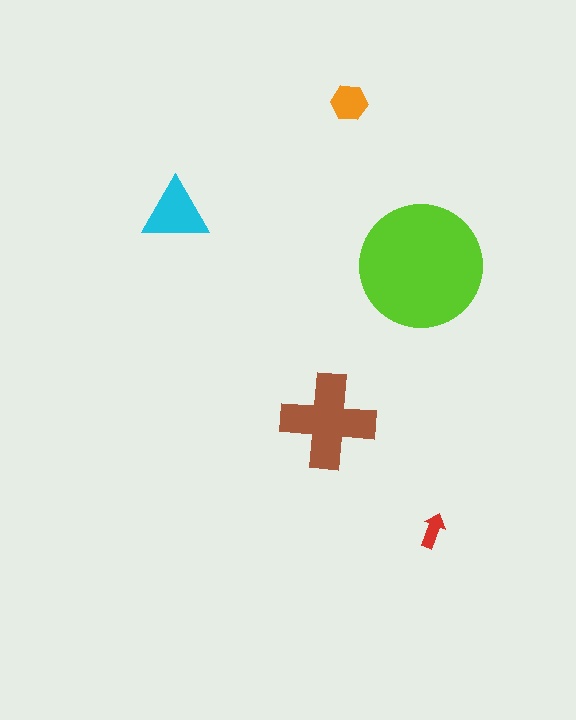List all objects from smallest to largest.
The red arrow, the orange hexagon, the cyan triangle, the brown cross, the lime circle.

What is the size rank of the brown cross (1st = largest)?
2nd.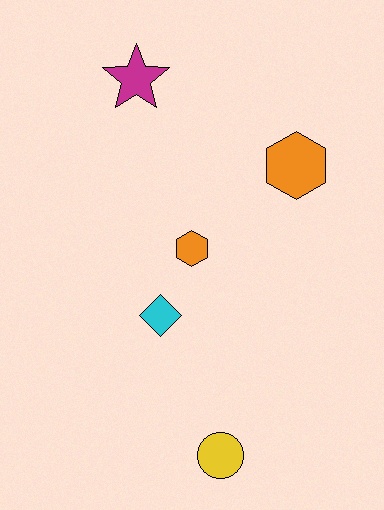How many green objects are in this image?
There are no green objects.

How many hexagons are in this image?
There are 2 hexagons.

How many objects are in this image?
There are 5 objects.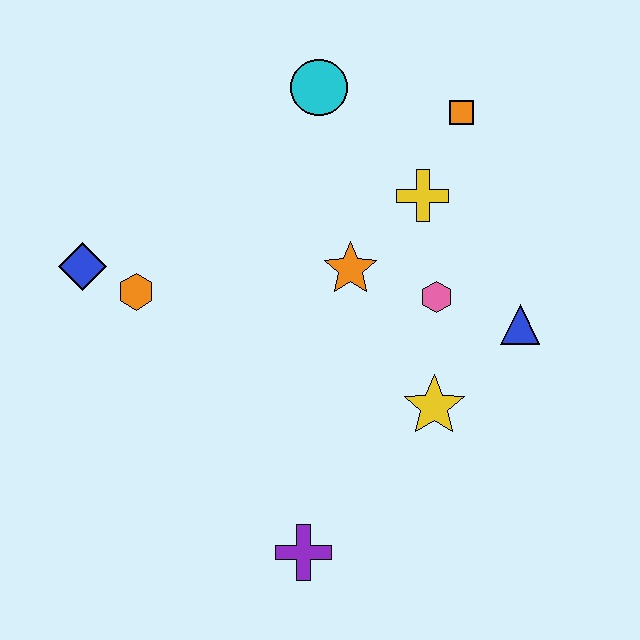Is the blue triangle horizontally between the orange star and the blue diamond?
No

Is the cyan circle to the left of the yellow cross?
Yes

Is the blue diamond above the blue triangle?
Yes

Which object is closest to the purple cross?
The yellow star is closest to the purple cross.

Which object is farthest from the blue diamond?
The blue triangle is farthest from the blue diamond.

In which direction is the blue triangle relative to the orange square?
The blue triangle is below the orange square.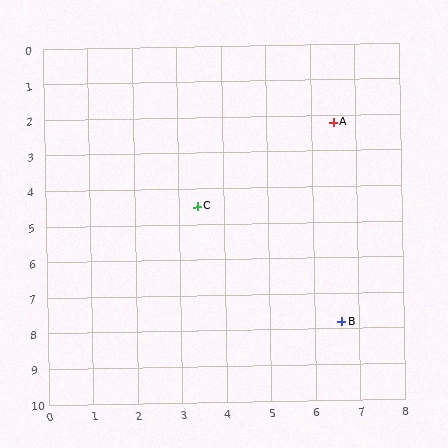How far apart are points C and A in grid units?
Points C and A are about 3.9 grid units apart.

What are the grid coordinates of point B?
Point B is at approximately (6.6, 7.8).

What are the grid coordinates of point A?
Point A is at approximately (6.5, 2.2).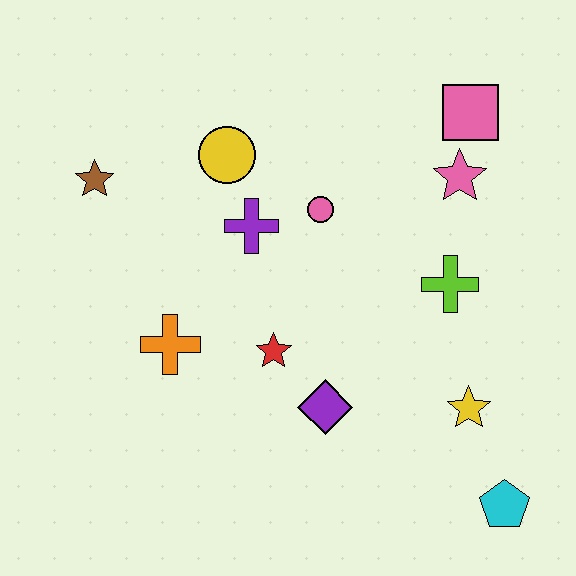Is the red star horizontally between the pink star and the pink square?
No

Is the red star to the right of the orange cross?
Yes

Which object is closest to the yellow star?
The cyan pentagon is closest to the yellow star.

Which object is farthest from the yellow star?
The brown star is farthest from the yellow star.